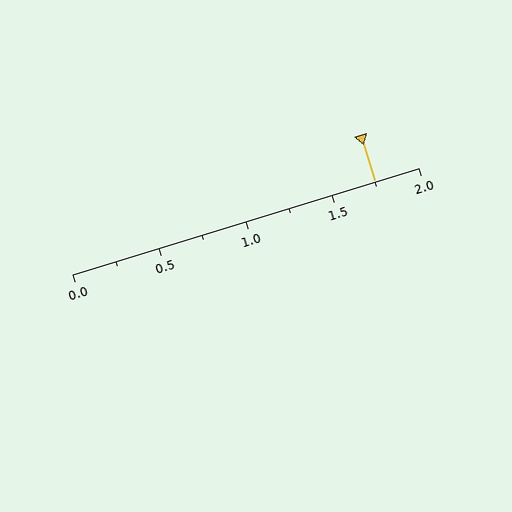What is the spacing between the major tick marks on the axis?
The major ticks are spaced 0.5 apart.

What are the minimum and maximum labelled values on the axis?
The axis runs from 0.0 to 2.0.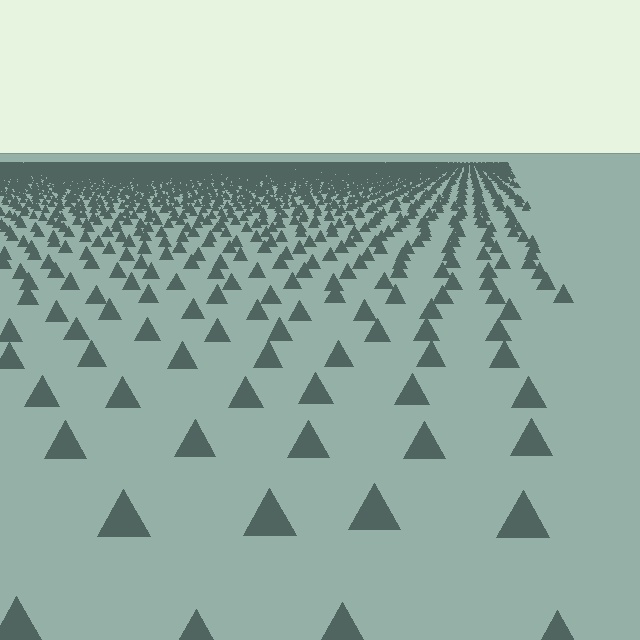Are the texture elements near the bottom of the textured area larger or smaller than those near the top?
Larger. Near the bottom, elements are closer to the viewer and appear at a bigger on-screen size.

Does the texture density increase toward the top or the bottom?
Density increases toward the top.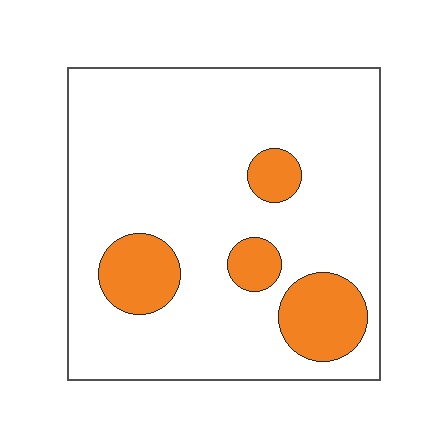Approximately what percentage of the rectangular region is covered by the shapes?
Approximately 15%.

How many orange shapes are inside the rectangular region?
4.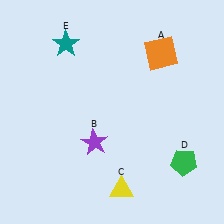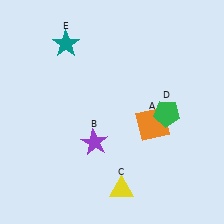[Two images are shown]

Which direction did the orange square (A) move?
The orange square (A) moved down.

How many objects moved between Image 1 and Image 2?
2 objects moved between the two images.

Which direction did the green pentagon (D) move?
The green pentagon (D) moved up.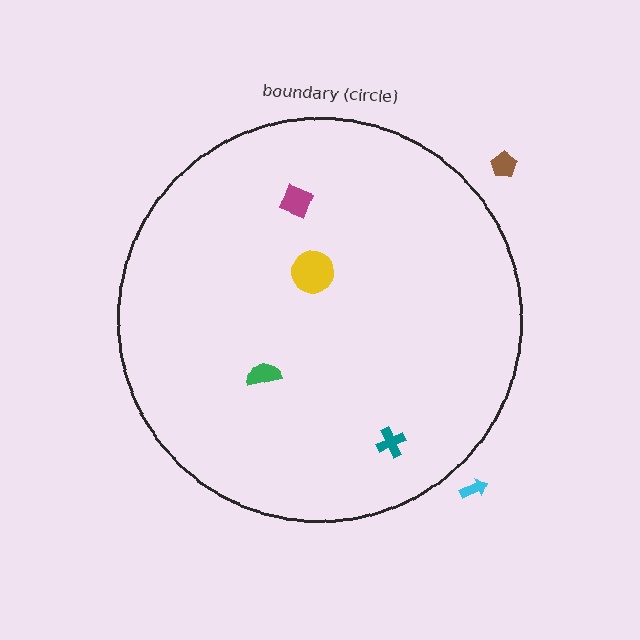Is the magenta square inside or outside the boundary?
Inside.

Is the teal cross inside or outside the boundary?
Inside.